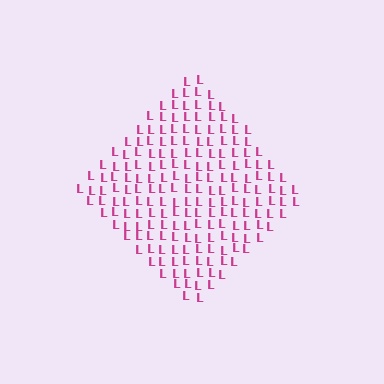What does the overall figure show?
The overall figure shows a diamond.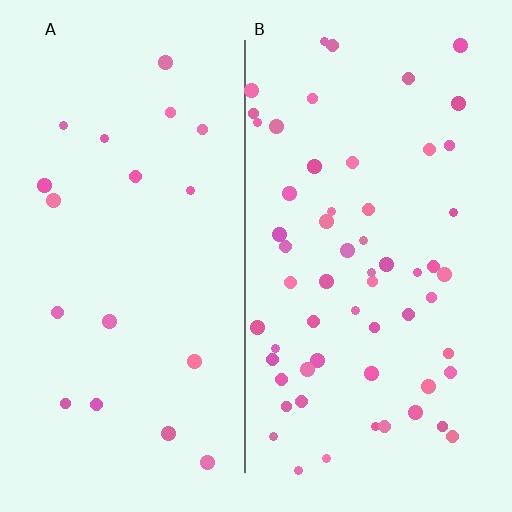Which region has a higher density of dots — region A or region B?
B (the right).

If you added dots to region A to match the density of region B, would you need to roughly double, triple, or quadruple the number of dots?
Approximately triple.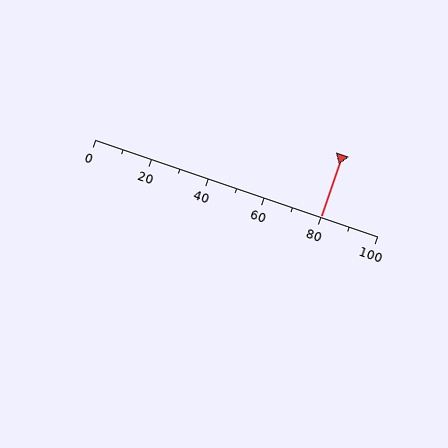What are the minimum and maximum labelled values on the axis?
The axis runs from 0 to 100.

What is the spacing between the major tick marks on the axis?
The major ticks are spaced 20 apart.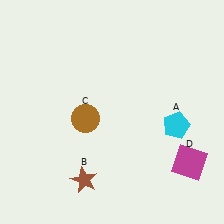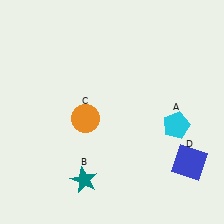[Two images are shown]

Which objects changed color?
B changed from brown to teal. C changed from brown to orange. D changed from magenta to blue.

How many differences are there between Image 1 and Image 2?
There are 3 differences between the two images.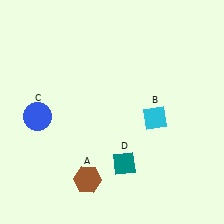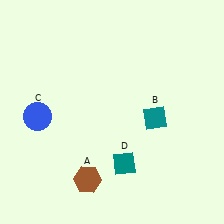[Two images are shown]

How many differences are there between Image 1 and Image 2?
There is 1 difference between the two images.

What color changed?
The diamond (B) changed from cyan in Image 1 to teal in Image 2.